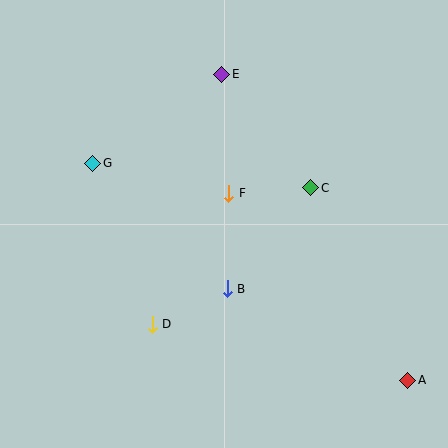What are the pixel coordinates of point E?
Point E is at (222, 74).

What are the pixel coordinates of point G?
Point G is at (93, 163).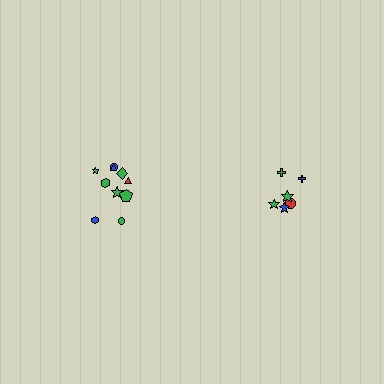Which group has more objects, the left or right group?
The left group.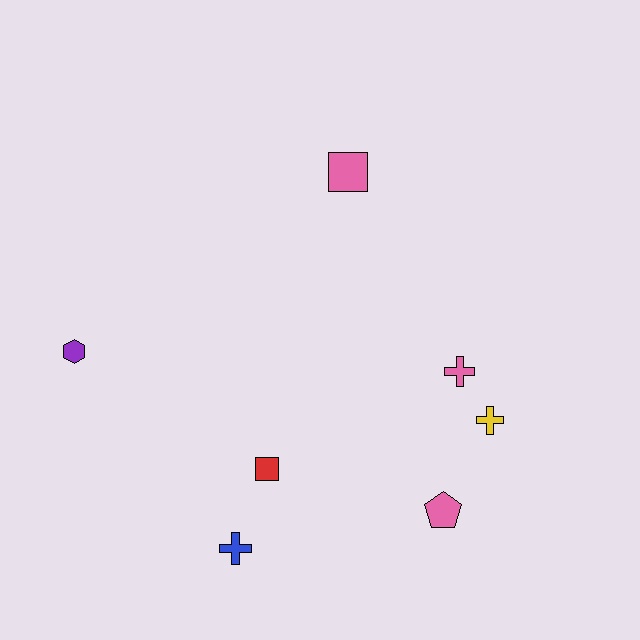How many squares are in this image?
There are 2 squares.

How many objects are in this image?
There are 7 objects.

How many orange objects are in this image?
There are no orange objects.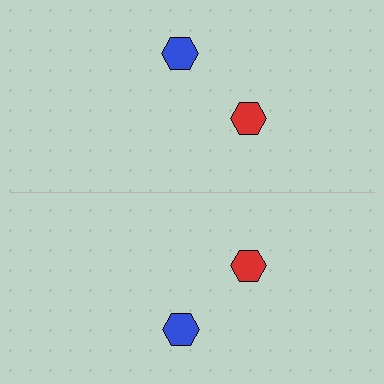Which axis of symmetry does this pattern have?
The pattern has a horizontal axis of symmetry running through the center of the image.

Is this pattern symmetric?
Yes, this pattern has bilateral (reflection) symmetry.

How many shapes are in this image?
There are 4 shapes in this image.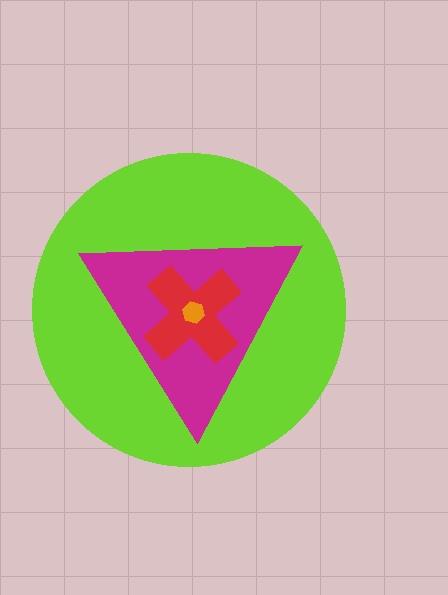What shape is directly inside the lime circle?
The magenta triangle.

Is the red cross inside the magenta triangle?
Yes.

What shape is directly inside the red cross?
The orange hexagon.